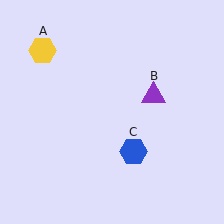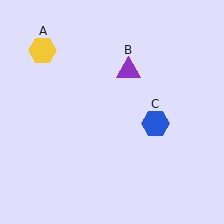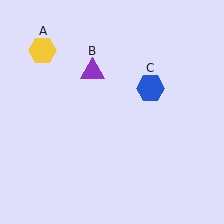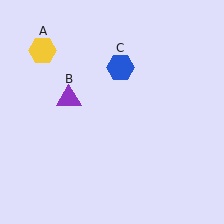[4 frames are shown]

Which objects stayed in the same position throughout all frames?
Yellow hexagon (object A) remained stationary.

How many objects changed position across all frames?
2 objects changed position: purple triangle (object B), blue hexagon (object C).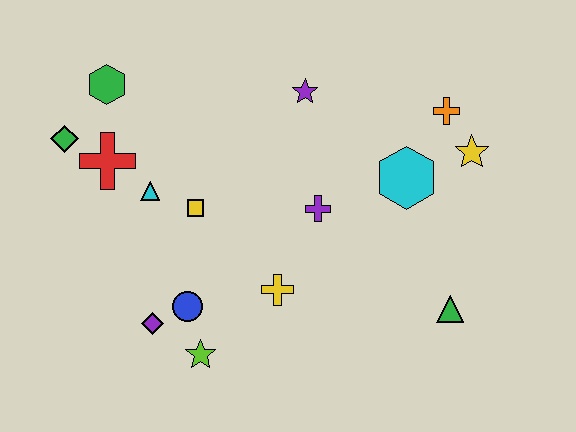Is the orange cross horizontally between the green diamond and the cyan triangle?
No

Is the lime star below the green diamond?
Yes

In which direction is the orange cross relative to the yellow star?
The orange cross is above the yellow star.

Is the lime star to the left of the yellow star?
Yes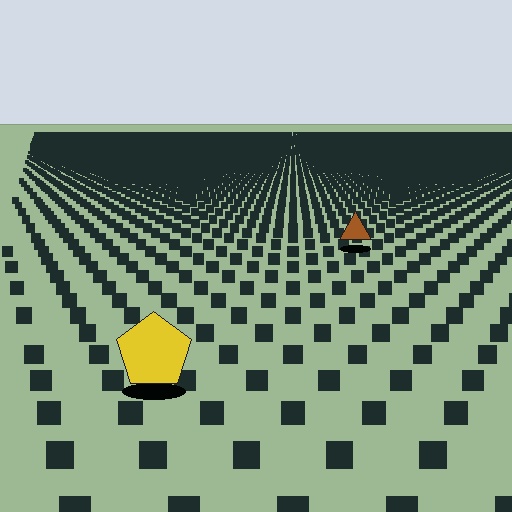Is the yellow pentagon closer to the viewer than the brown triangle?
Yes. The yellow pentagon is closer — you can tell from the texture gradient: the ground texture is coarser near it.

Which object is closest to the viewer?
The yellow pentagon is closest. The texture marks near it are larger and more spread out.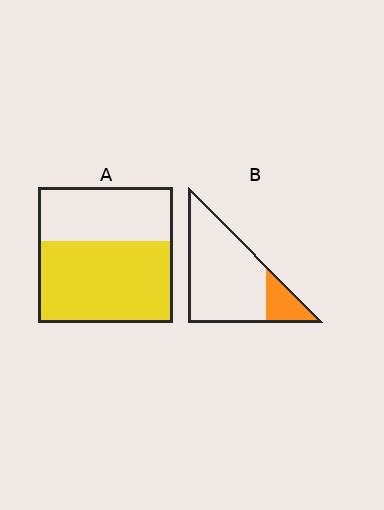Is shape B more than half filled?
No.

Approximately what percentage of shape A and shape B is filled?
A is approximately 60% and B is approximately 20%.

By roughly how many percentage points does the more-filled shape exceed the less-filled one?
By roughly 40 percentage points (A over B).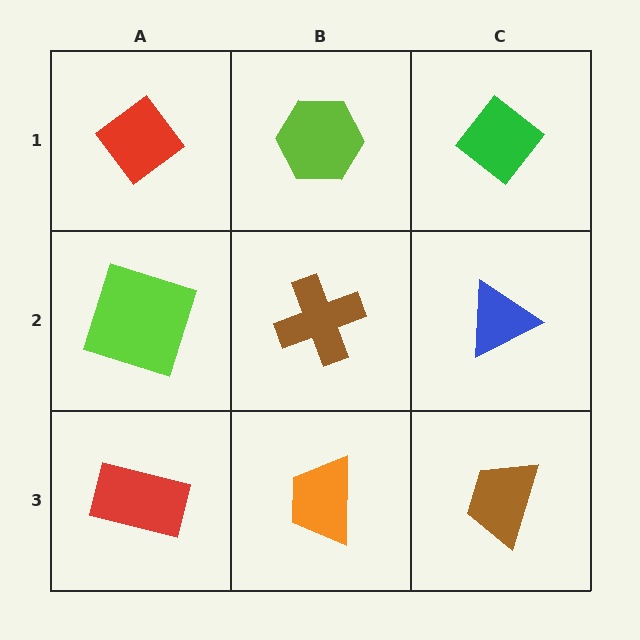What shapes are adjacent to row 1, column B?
A brown cross (row 2, column B), a red diamond (row 1, column A), a green diamond (row 1, column C).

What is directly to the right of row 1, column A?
A lime hexagon.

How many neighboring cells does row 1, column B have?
3.